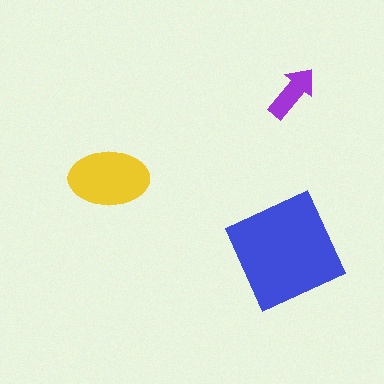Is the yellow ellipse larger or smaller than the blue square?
Smaller.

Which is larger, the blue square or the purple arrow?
The blue square.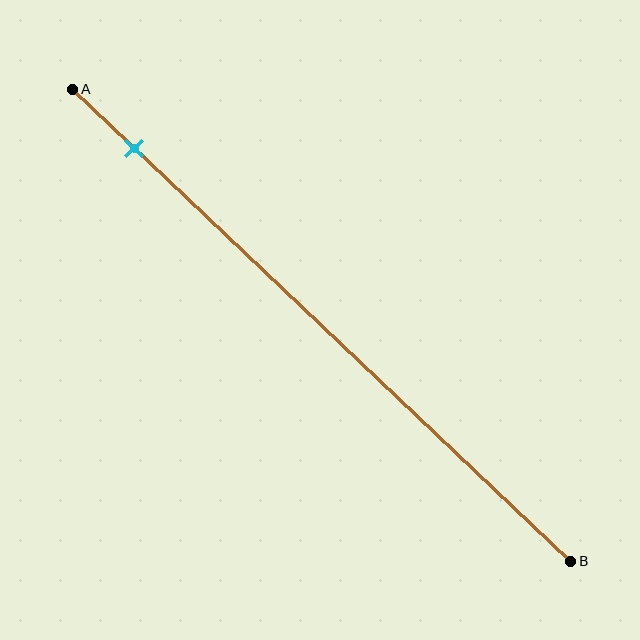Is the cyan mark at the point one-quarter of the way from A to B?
No, the mark is at about 10% from A, not at the 25% one-quarter point.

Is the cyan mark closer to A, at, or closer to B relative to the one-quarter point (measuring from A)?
The cyan mark is closer to point A than the one-quarter point of segment AB.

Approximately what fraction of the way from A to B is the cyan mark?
The cyan mark is approximately 10% of the way from A to B.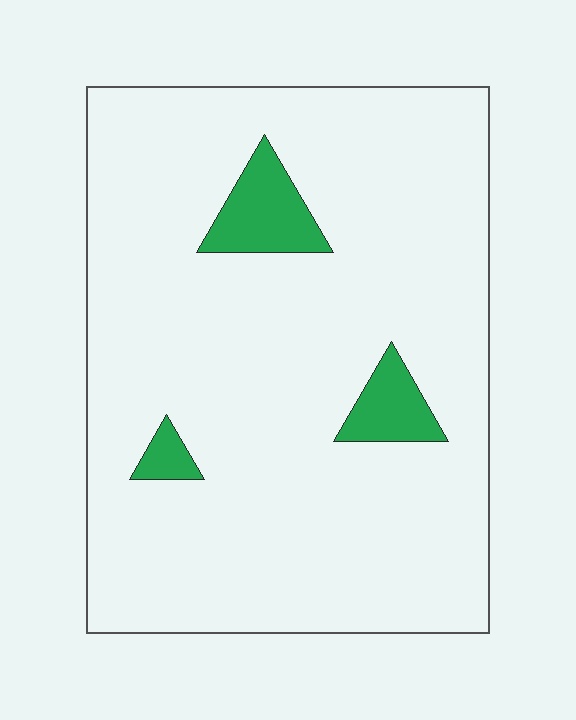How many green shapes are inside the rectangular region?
3.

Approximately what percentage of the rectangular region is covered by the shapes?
Approximately 10%.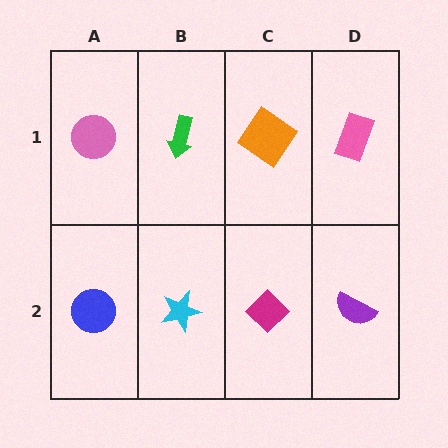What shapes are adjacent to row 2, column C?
An orange diamond (row 1, column C), a cyan star (row 2, column B), a purple semicircle (row 2, column D).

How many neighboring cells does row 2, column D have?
2.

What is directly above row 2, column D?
A pink rectangle.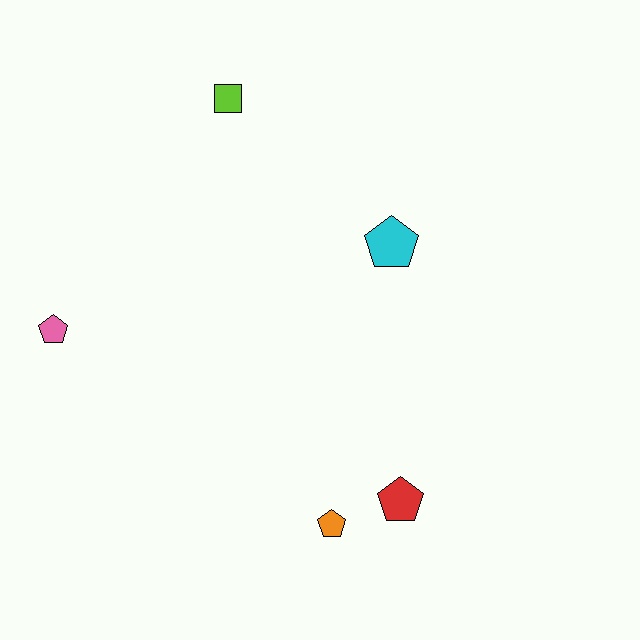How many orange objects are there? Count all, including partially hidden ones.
There is 1 orange object.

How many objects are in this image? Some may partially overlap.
There are 5 objects.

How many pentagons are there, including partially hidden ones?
There are 4 pentagons.